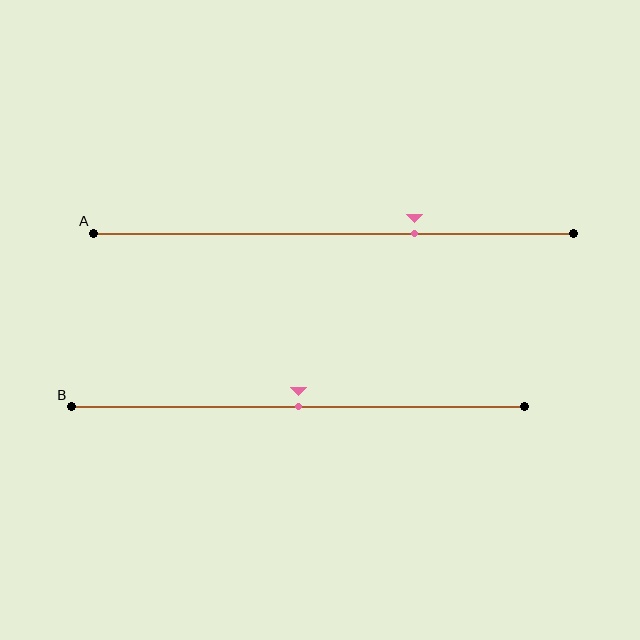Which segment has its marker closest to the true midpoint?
Segment B has its marker closest to the true midpoint.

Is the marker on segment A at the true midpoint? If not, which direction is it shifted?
No, the marker on segment A is shifted to the right by about 17% of the segment length.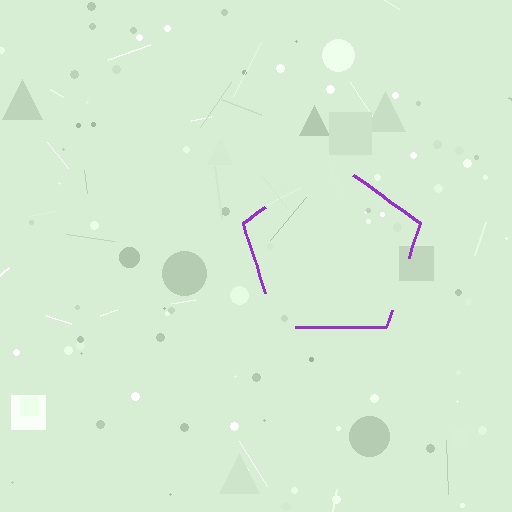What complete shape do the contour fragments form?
The contour fragments form a pentagon.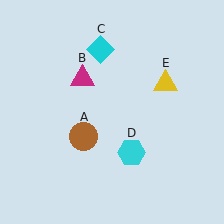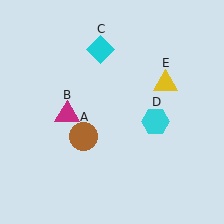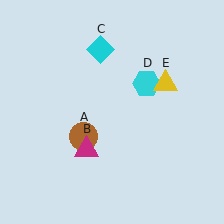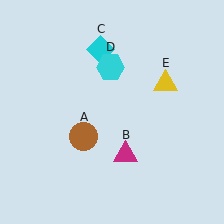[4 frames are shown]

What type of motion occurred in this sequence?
The magenta triangle (object B), cyan hexagon (object D) rotated counterclockwise around the center of the scene.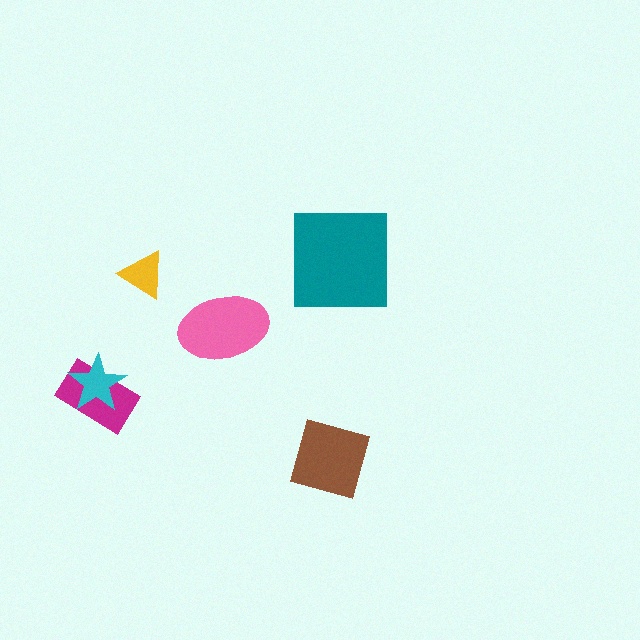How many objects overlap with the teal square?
0 objects overlap with the teal square.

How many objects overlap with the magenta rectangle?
1 object overlaps with the magenta rectangle.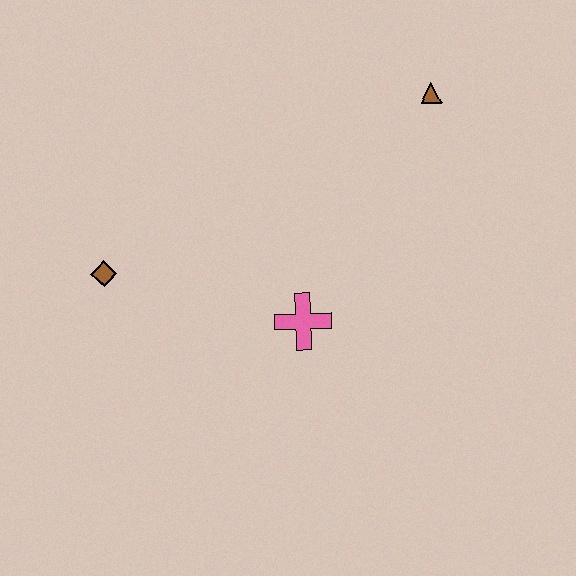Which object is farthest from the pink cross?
The brown triangle is farthest from the pink cross.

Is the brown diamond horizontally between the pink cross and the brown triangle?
No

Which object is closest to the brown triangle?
The pink cross is closest to the brown triangle.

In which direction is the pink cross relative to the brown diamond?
The pink cross is to the right of the brown diamond.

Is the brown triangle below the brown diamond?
No